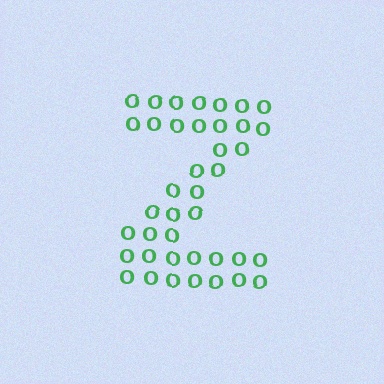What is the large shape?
The large shape is the letter Z.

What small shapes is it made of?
It is made of small letter O's.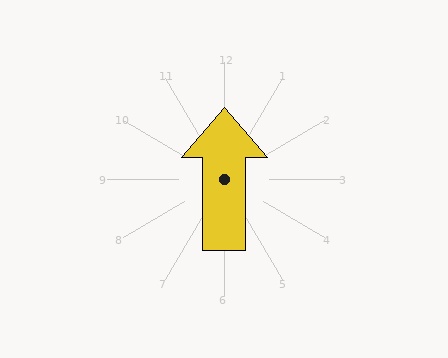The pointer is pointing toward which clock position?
Roughly 12 o'clock.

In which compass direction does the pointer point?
North.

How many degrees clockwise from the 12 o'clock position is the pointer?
Approximately 0 degrees.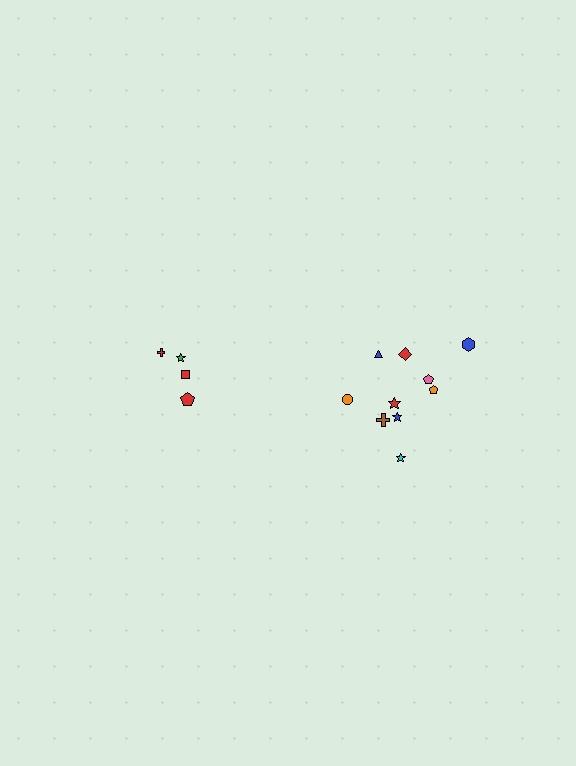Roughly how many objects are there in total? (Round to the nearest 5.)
Roughly 15 objects in total.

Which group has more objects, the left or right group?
The right group.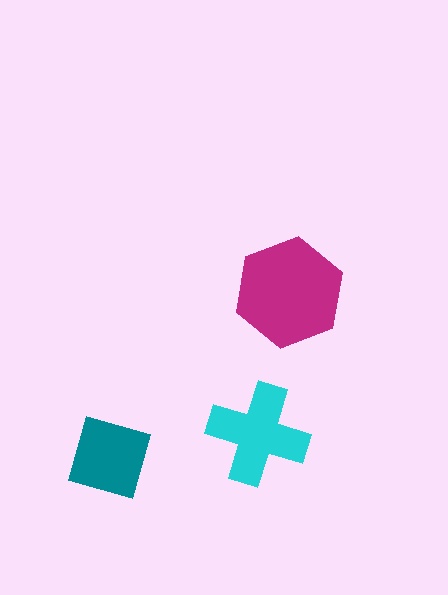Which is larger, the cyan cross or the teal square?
The cyan cross.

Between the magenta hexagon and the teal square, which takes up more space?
The magenta hexagon.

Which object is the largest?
The magenta hexagon.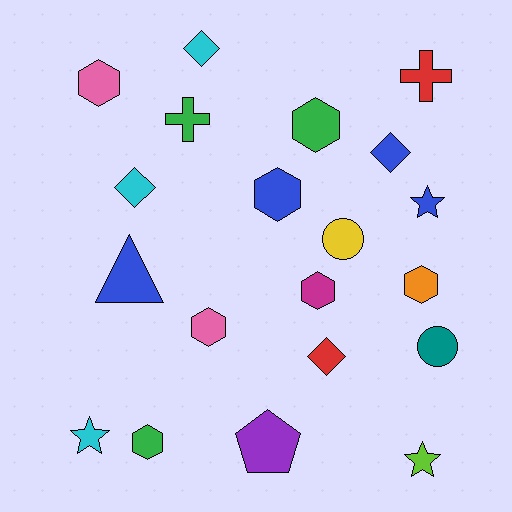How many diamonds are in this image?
There are 4 diamonds.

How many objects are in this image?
There are 20 objects.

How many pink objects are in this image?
There are 2 pink objects.